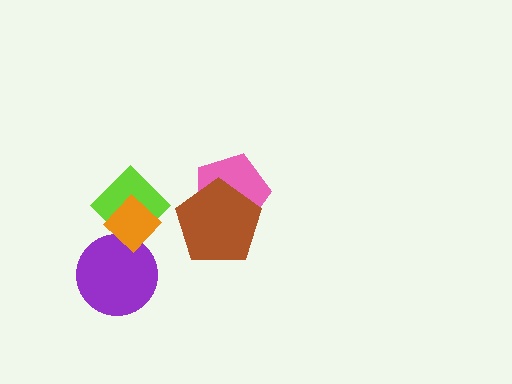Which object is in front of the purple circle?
The orange diamond is in front of the purple circle.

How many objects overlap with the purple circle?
2 objects overlap with the purple circle.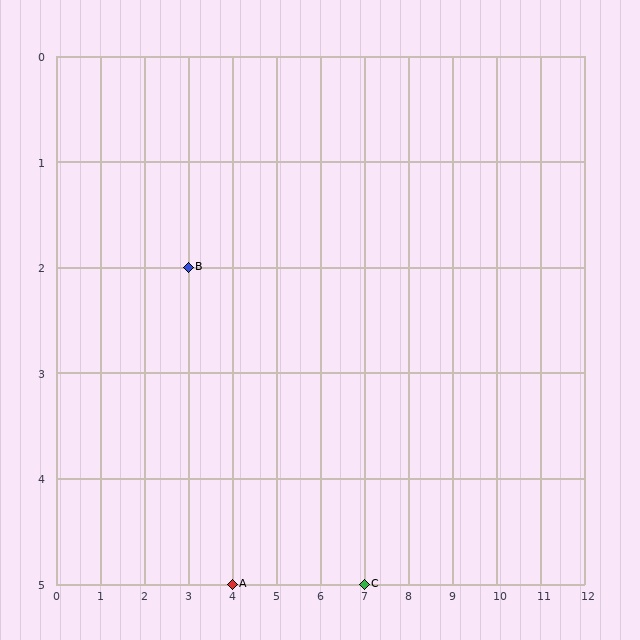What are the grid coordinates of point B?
Point B is at grid coordinates (3, 2).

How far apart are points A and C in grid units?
Points A and C are 3 columns apart.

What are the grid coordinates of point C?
Point C is at grid coordinates (7, 5).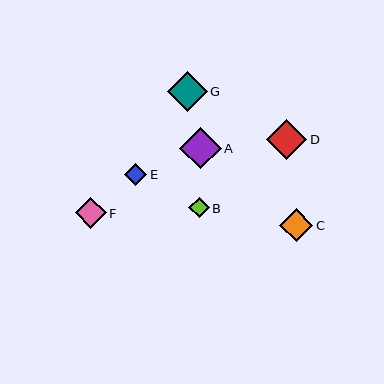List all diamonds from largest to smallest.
From largest to smallest: A, D, G, C, F, E, B.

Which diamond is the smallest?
Diamond B is the smallest with a size of approximately 21 pixels.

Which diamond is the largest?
Diamond A is the largest with a size of approximately 42 pixels.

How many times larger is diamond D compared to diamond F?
Diamond D is approximately 1.3 times the size of diamond F.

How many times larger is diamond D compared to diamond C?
Diamond D is approximately 1.2 times the size of diamond C.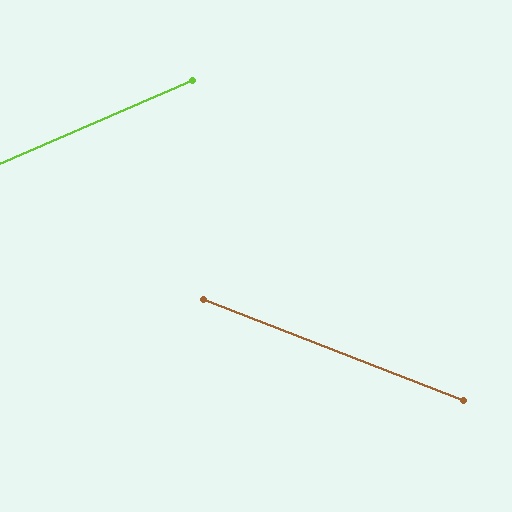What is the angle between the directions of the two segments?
Approximately 45 degrees.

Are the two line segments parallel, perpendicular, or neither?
Neither parallel nor perpendicular — they differ by about 45°.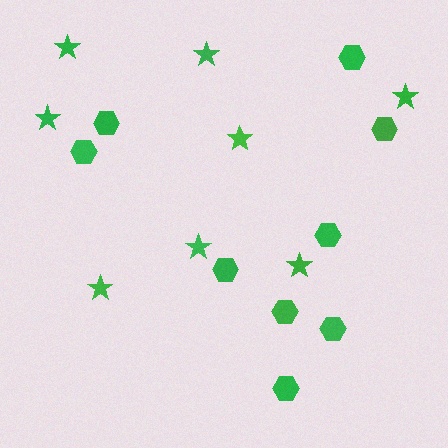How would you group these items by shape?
There are 2 groups: one group of hexagons (9) and one group of stars (8).